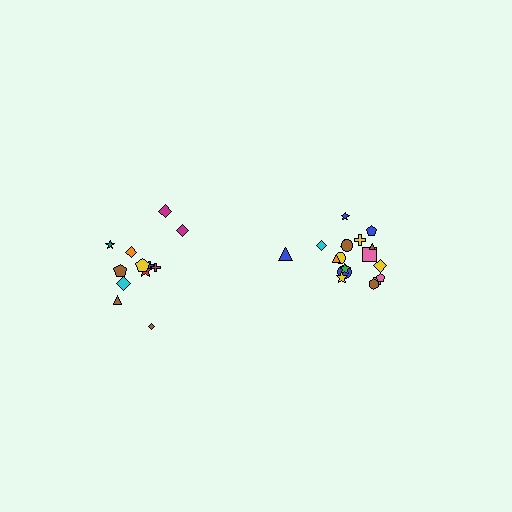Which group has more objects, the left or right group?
The right group.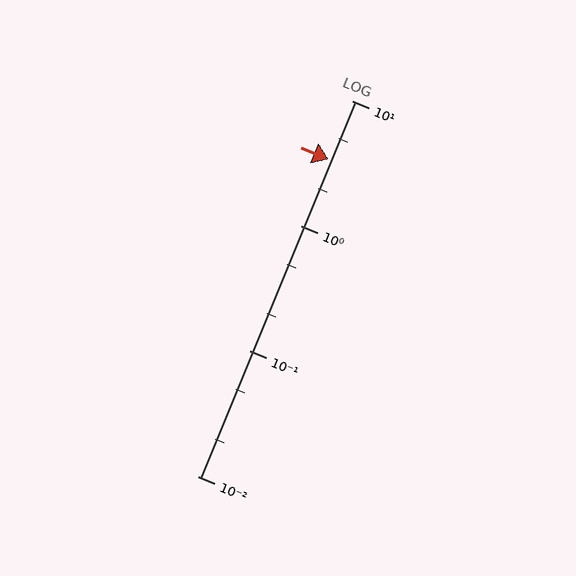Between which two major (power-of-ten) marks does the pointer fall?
The pointer is between 1 and 10.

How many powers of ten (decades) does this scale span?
The scale spans 3 decades, from 0.01 to 10.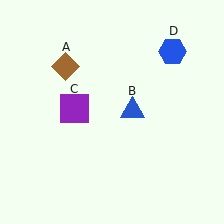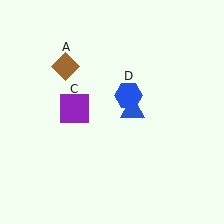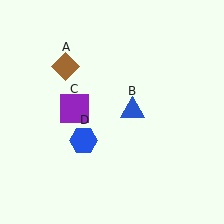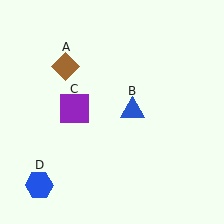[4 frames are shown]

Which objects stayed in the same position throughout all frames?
Brown diamond (object A) and blue triangle (object B) and purple square (object C) remained stationary.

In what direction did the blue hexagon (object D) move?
The blue hexagon (object D) moved down and to the left.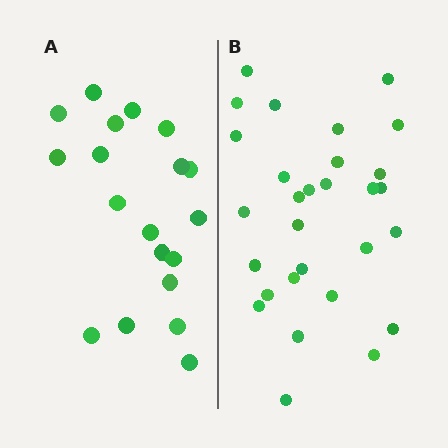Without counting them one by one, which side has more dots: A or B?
Region B (the right region) has more dots.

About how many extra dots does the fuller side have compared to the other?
Region B has roughly 10 or so more dots than region A.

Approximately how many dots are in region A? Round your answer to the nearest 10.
About 20 dots. (The exact count is 19, which rounds to 20.)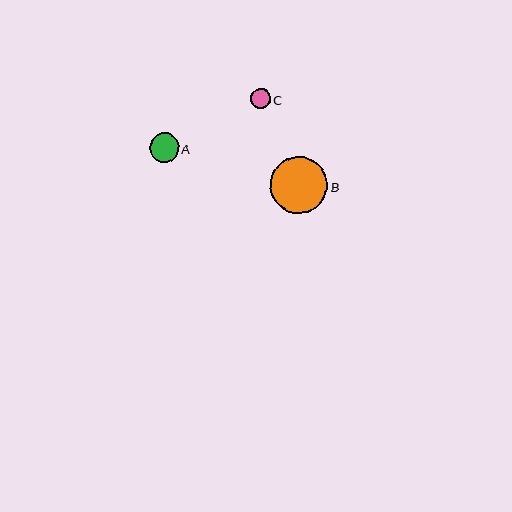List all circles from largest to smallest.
From largest to smallest: B, A, C.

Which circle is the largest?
Circle B is the largest with a size of approximately 57 pixels.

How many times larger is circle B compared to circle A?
Circle B is approximately 1.9 times the size of circle A.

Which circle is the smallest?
Circle C is the smallest with a size of approximately 20 pixels.